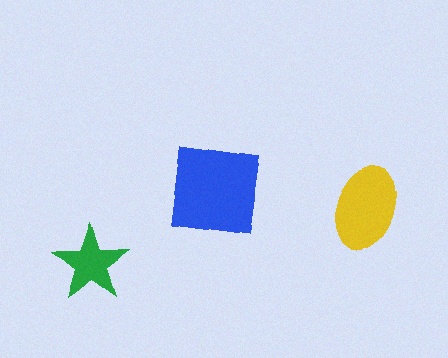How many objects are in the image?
There are 3 objects in the image.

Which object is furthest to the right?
The yellow ellipse is rightmost.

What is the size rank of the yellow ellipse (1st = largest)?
2nd.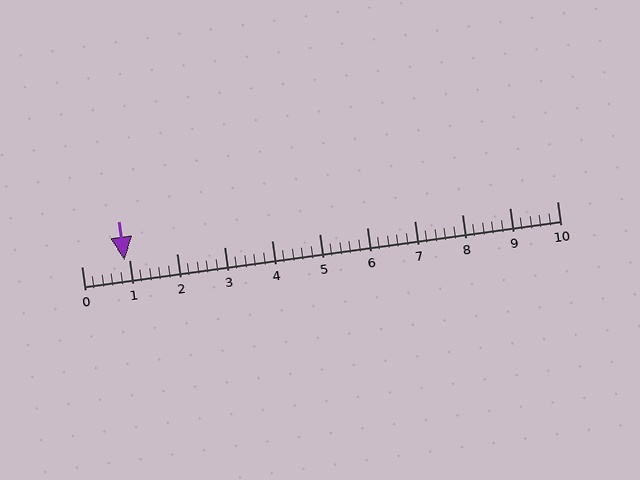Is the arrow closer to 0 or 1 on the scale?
The arrow is closer to 1.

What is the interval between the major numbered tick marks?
The major tick marks are spaced 1 units apart.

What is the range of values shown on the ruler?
The ruler shows values from 0 to 10.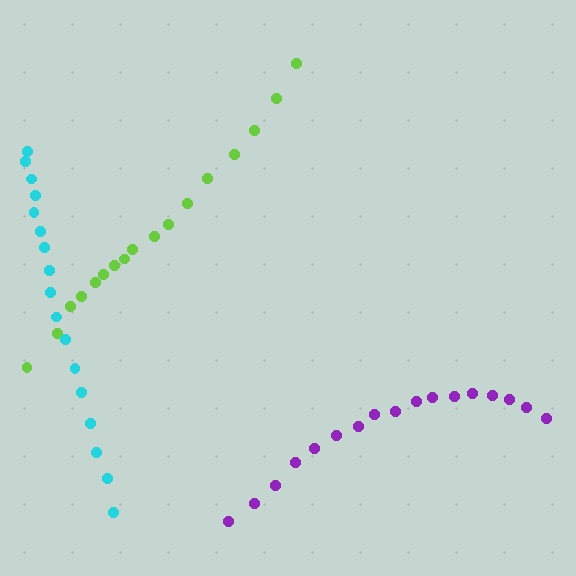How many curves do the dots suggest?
There are 3 distinct paths.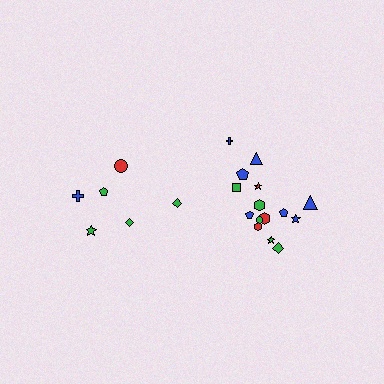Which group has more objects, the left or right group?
The right group.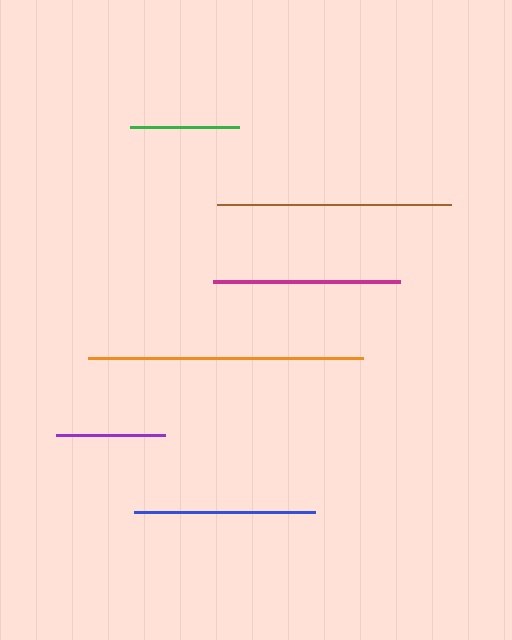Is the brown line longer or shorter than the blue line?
The brown line is longer than the blue line.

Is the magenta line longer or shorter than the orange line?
The orange line is longer than the magenta line.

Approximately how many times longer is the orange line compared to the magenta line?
The orange line is approximately 1.5 times the length of the magenta line.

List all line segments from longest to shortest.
From longest to shortest: orange, brown, magenta, blue, purple, green.